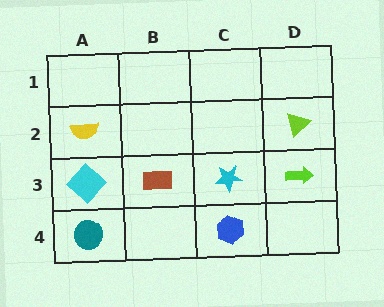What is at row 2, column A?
A yellow semicircle.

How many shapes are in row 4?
2 shapes.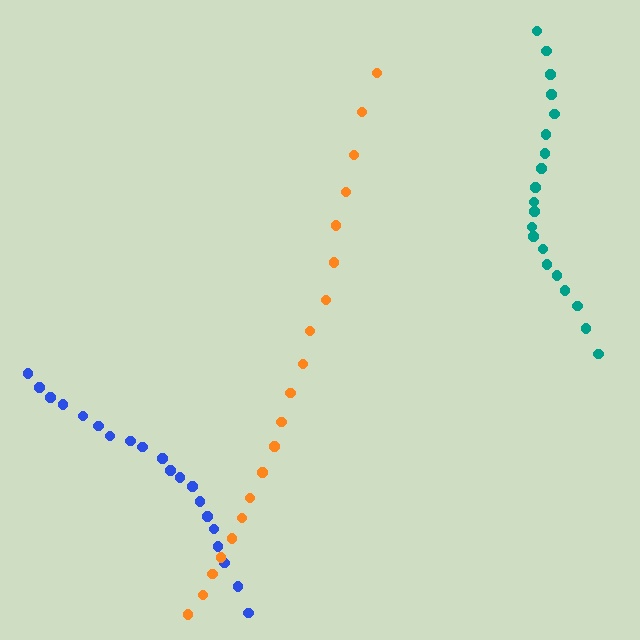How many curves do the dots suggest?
There are 3 distinct paths.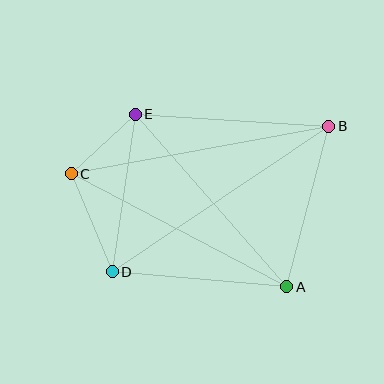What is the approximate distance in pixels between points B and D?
The distance between B and D is approximately 261 pixels.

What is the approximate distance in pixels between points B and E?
The distance between B and E is approximately 194 pixels.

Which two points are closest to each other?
Points C and E are closest to each other.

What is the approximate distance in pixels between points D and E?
The distance between D and E is approximately 159 pixels.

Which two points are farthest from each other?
Points B and C are farthest from each other.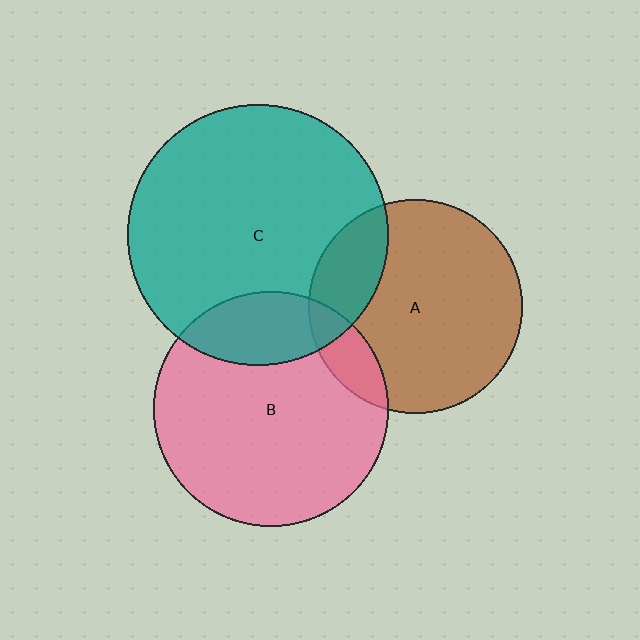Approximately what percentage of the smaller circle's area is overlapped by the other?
Approximately 10%.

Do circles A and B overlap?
Yes.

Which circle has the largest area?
Circle C (teal).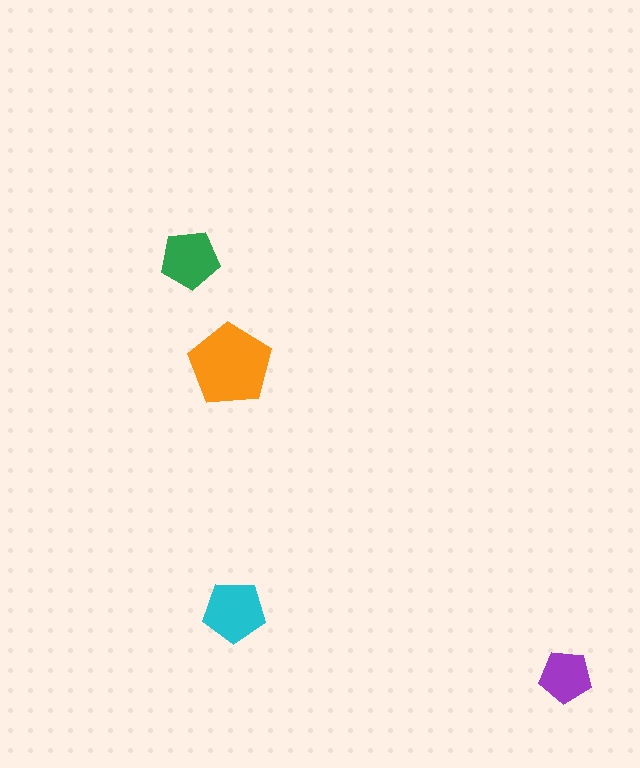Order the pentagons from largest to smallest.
the orange one, the cyan one, the green one, the purple one.